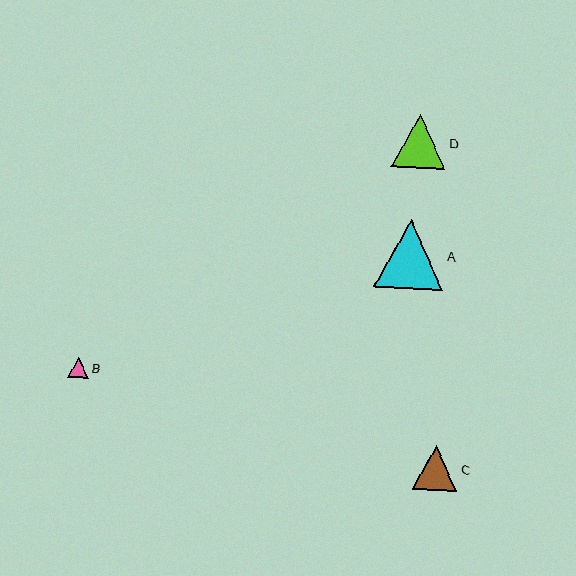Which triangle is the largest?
Triangle A is the largest with a size of approximately 69 pixels.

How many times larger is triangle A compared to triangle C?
Triangle A is approximately 1.5 times the size of triangle C.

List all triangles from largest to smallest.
From largest to smallest: A, D, C, B.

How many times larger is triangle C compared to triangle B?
Triangle C is approximately 2.2 times the size of triangle B.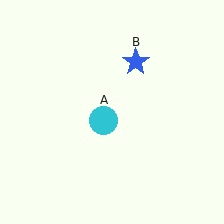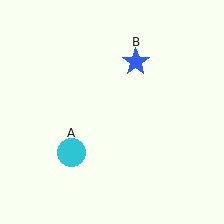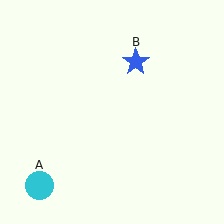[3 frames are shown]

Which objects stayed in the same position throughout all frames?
Blue star (object B) remained stationary.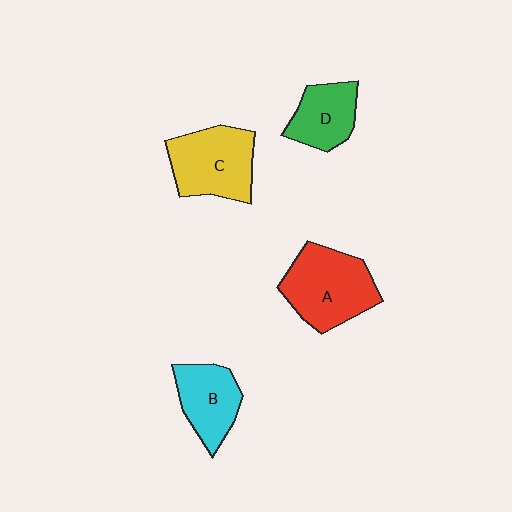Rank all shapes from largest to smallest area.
From largest to smallest: A (red), C (yellow), B (cyan), D (green).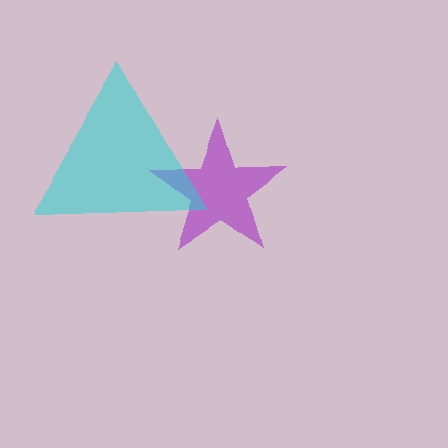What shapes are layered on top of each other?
The layered shapes are: a purple star, a cyan triangle.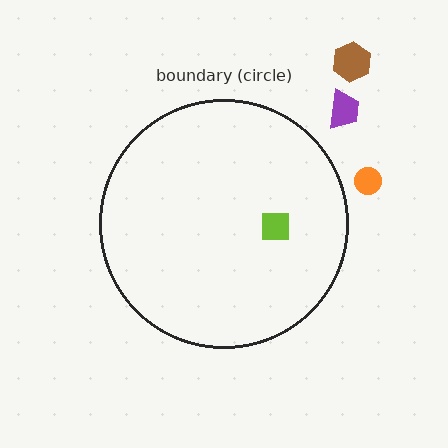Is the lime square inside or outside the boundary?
Inside.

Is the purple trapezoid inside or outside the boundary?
Outside.